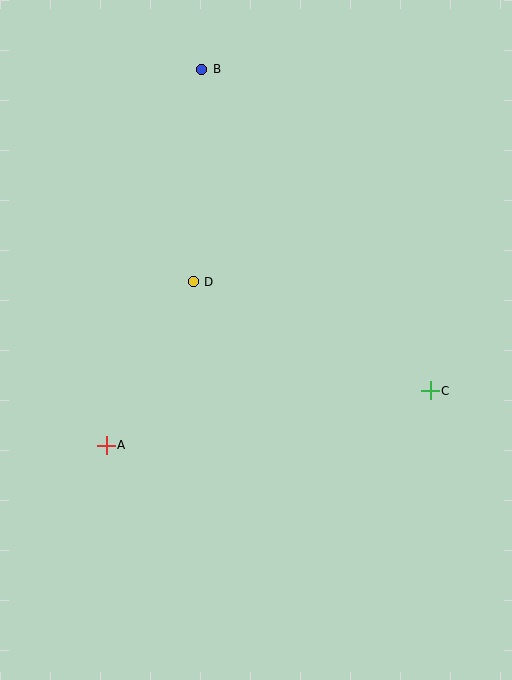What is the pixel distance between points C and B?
The distance between C and B is 395 pixels.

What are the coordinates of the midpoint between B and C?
The midpoint between B and C is at (316, 230).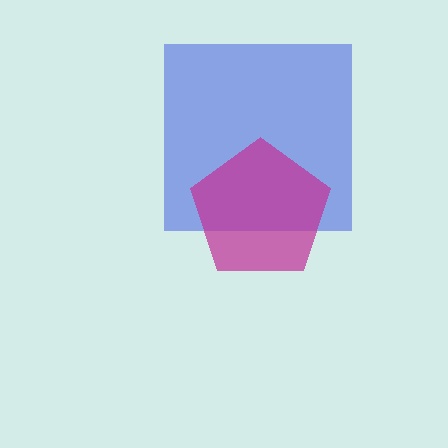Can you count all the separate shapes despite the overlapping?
Yes, there are 2 separate shapes.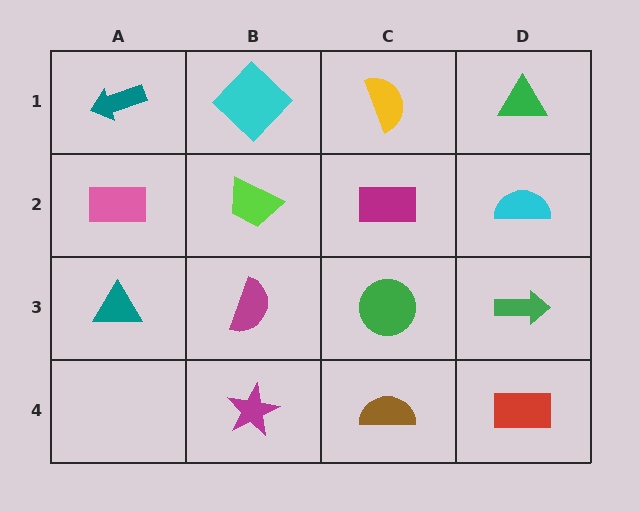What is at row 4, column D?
A red rectangle.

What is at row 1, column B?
A cyan diamond.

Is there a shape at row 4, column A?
No, that cell is empty.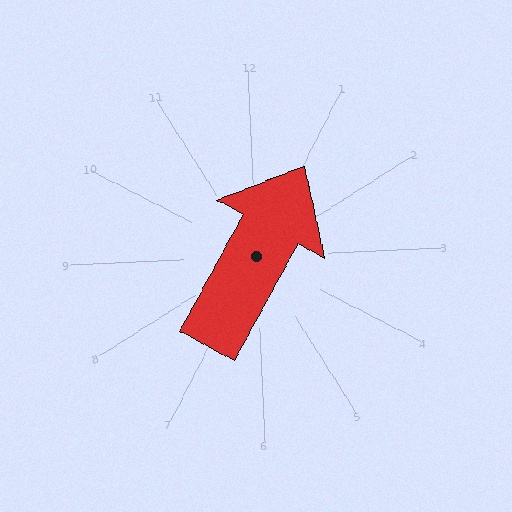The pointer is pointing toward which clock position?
Roughly 1 o'clock.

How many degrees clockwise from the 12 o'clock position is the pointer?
Approximately 31 degrees.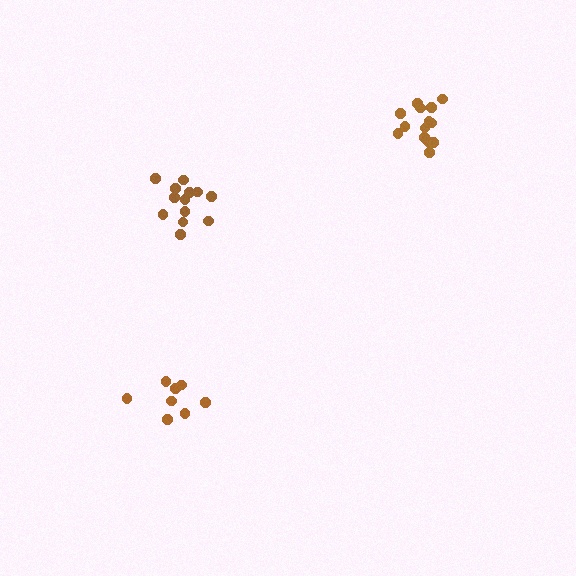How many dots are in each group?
Group 1: 8 dots, Group 2: 14 dots, Group 3: 13 dots (35 total).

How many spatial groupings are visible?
There are 3 spatial groupings.